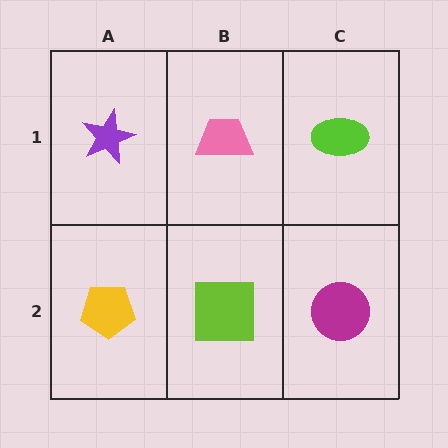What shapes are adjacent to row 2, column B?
A pink trapezoid (row 1, column B), a yellow pentagon (row 2, column A), a magenta circle (row 2, column C).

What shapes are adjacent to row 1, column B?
A lime square (row 2, column B), a purple star (row 1, column A), a lime ellipse (row 1, column C).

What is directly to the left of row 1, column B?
A purple star.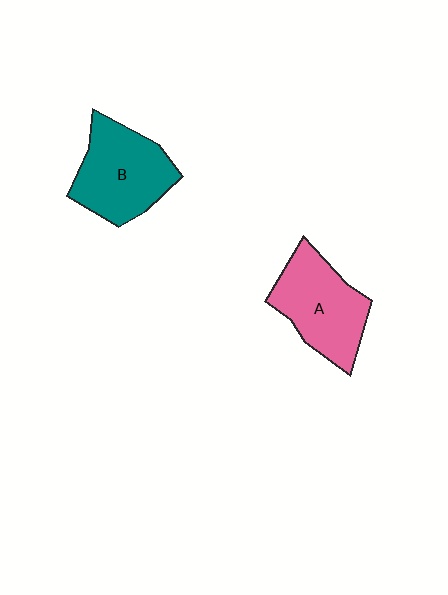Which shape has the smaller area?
Shape A (pink).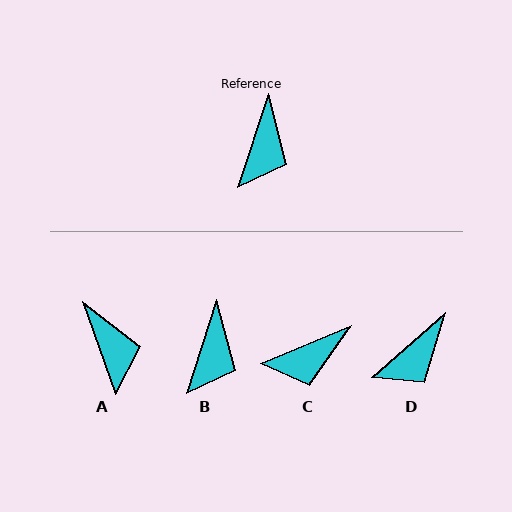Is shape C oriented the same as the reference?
No, it is off by about 49 degrees.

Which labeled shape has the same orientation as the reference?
B.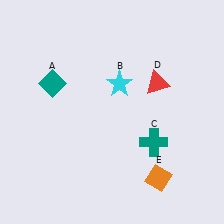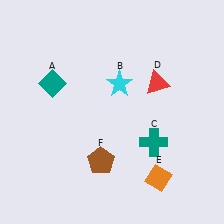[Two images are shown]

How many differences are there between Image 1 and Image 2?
There is 1 difference between the two images.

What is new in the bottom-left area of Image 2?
A brown pentagon (F) was added in the bottom-left area of Image 2.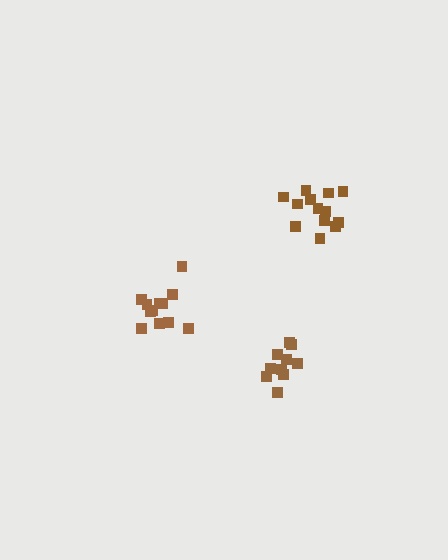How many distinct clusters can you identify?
There are 3 distinct clusters.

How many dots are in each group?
Group 1: 12 dots, Group 2: 10 dots, Group 3: 13 dots (35 total).